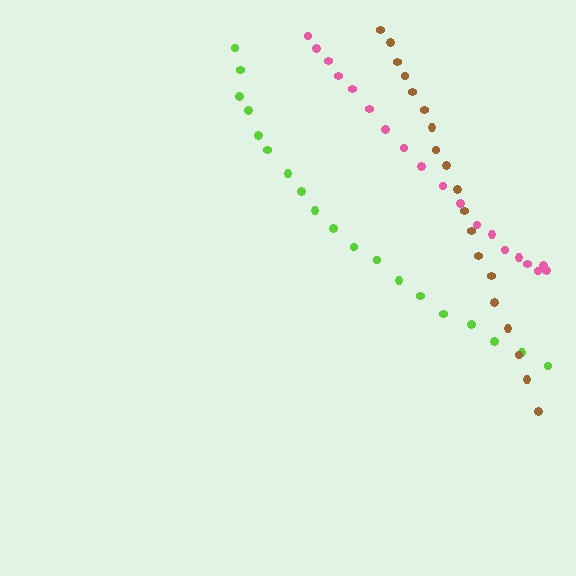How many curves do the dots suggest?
There are 3 distinct paths.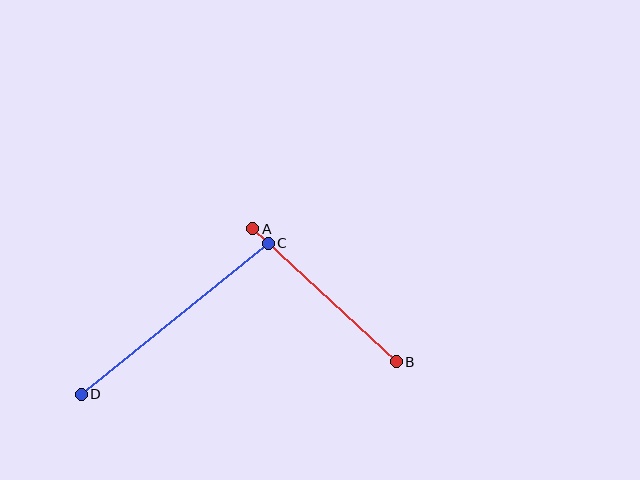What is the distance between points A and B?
The distance is approximately 196 pixels.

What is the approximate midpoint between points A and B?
The midpoint is at approximately (325, 295) pixels.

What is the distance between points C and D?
The distance is approximately 240 pixels.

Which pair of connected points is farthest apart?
Points C and D are farthest apart.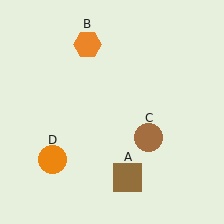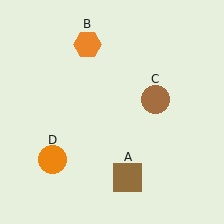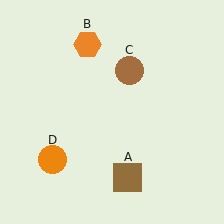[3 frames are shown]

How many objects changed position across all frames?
1 object changed position: brown circle (object C).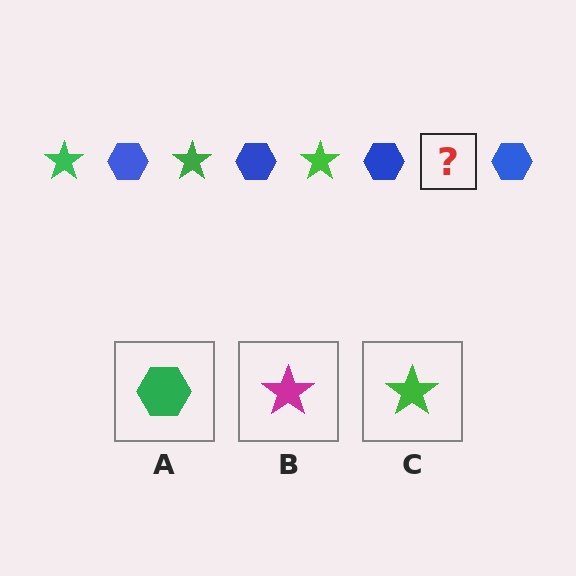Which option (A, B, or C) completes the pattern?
C.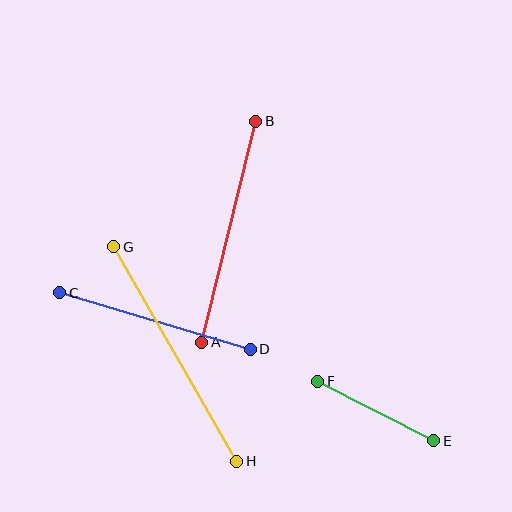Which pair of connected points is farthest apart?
Points G and H are farthest apart.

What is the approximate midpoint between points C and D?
The midpoint is at approximately (155, 321) pixels.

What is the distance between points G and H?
The distance is approximately 247 pixels.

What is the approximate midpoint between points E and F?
The midpoint is at approximately (376, 411) pixels.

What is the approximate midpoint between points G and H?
The midpoint is at approximately (175, 354) pixels.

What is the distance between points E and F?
The distance is approximately 130 pixels.